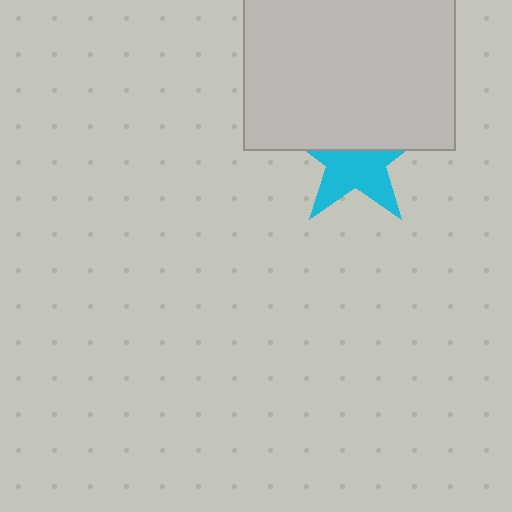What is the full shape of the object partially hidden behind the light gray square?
The partially hidden object is a cyan star.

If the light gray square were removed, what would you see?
You would see the complete cyan star.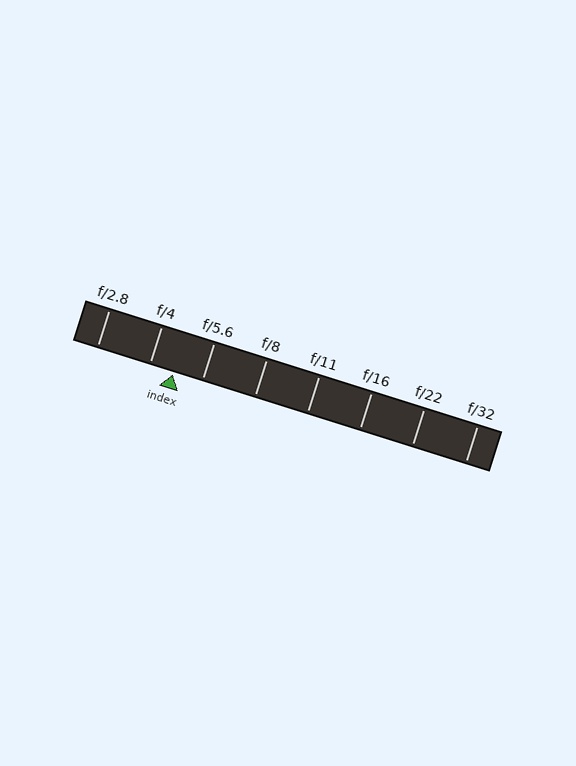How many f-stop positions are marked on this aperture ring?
There are 8 f-stop positions marked.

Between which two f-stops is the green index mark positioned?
The index mark is between f/4 and f/5.6.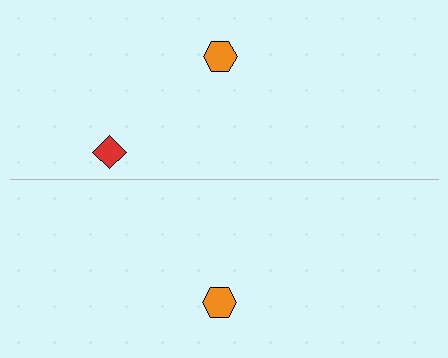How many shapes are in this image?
There are 3 shapes in this image.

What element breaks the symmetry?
A red diamond is missing from the bottom side.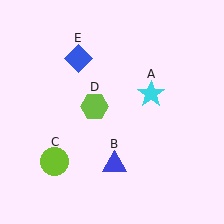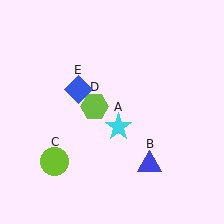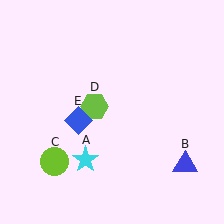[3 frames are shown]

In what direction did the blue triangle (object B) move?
The blue triangle (object B) moved right.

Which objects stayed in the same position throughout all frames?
Lime circle (object C) and lime hexagon (object D) remained stationary.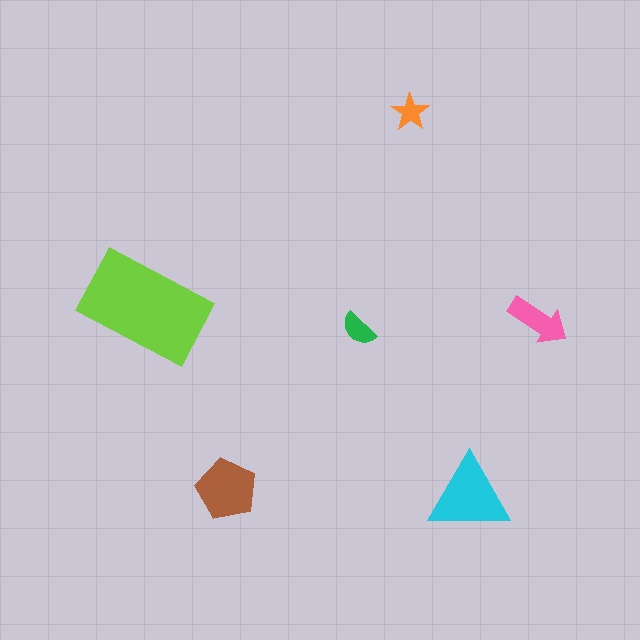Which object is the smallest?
The orange star.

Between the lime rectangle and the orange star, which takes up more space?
The lime rectangle.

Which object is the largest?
The lime rectangle.